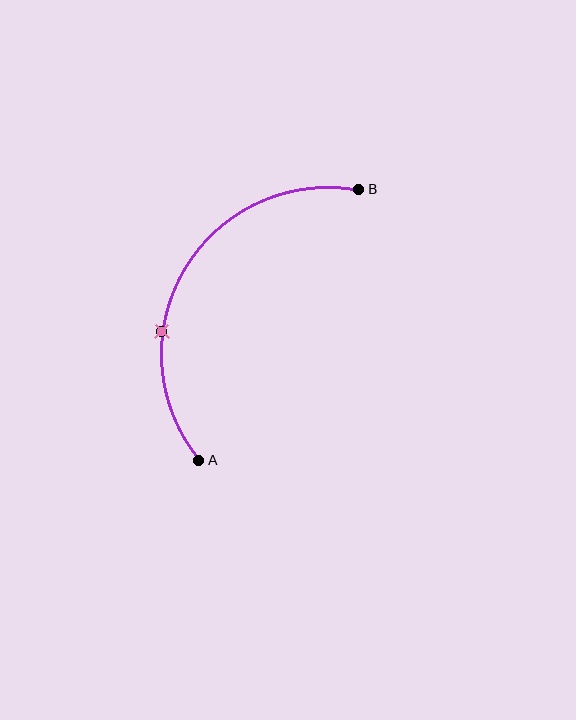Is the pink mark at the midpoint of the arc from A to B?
No. The pink mark lies on the arc but is closer to endpoint A. The arc midpoint would be at the point on the curve equidistant along the arc from both A and B.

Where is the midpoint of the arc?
The arc midpoint is the point on the curve farthest from the straight line joining A and B. It sits to the left of that line.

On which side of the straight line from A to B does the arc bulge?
The arc bulges to the left of the straight line connecting A and B.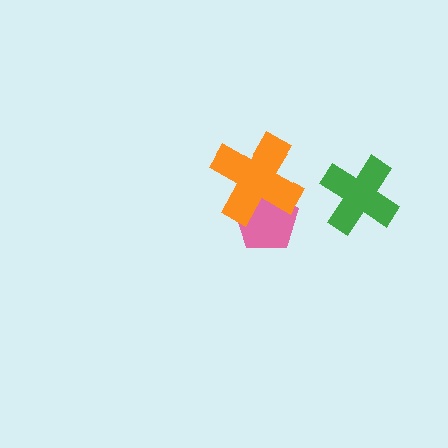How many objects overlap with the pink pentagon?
1 object overlaps with the pink pentagon.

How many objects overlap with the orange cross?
1 object overlaps with the orange cross.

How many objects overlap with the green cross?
0 objects overlap with the green cross.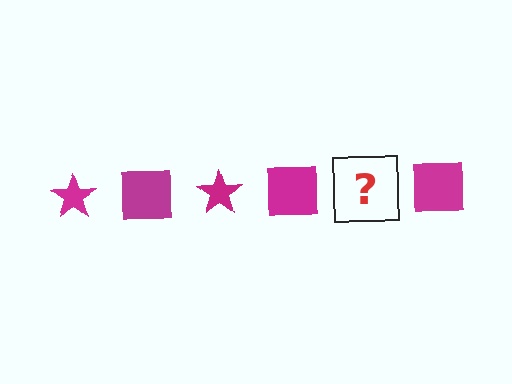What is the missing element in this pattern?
The missing element is a magenta star.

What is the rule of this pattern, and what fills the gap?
The rule is that the pattern cycles through star, square shapes in magenta. The gap should be filled with a magenta star.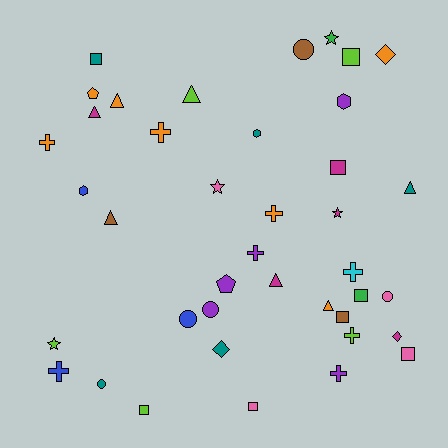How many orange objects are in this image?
There are 7 orange objects.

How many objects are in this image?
There are 40 objects.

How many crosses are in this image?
There are 8 crosses.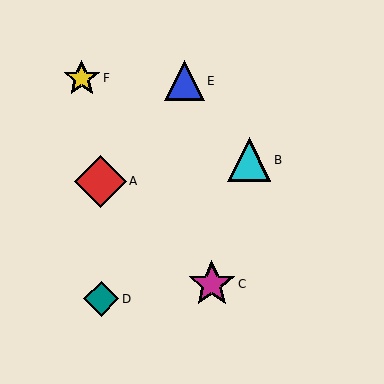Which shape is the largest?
The red diamond (labeled A) is the largest.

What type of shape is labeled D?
Shape D is a teal diamond.